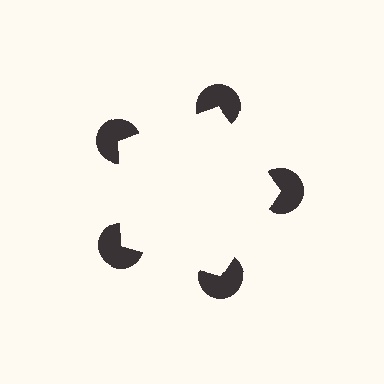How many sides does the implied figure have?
5 sides.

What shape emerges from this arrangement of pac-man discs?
An illusory pentagon — its edges are inferred from the aligned wedge cuts in the pac-man discs, not physically drawn.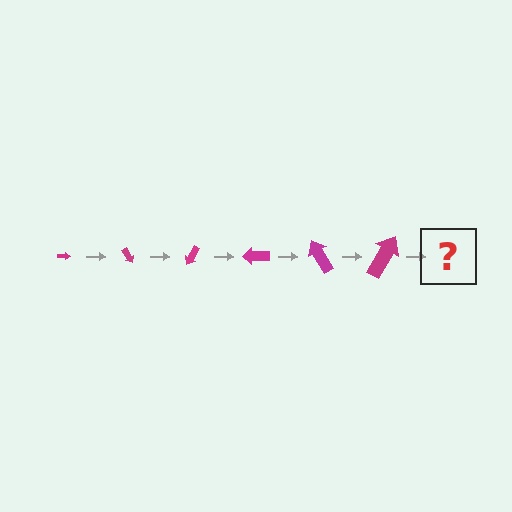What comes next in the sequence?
The next element should be an arrow, larger than the previous one and rotated 360 degrees from the start.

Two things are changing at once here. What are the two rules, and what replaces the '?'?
The two rules are that the arrow grows larger each step and it rotates 60 degrees each step. The '?' should be an arrow, larger than the previous one and rotated 360 degrees from the start.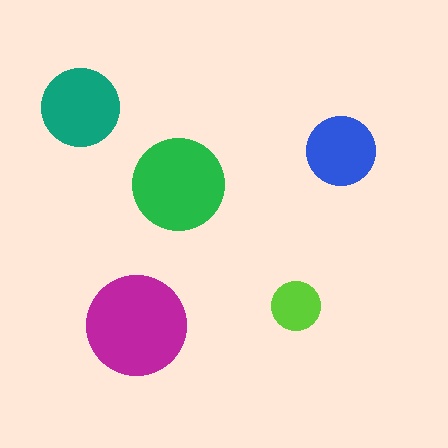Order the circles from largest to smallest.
the magenta one, the green one, the teal one, the blue one, the lime one.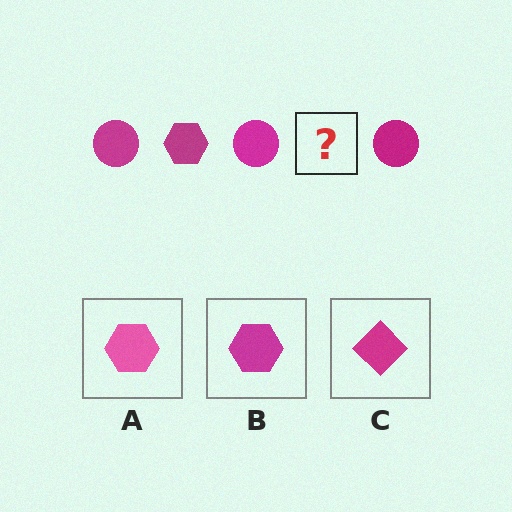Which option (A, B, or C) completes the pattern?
B.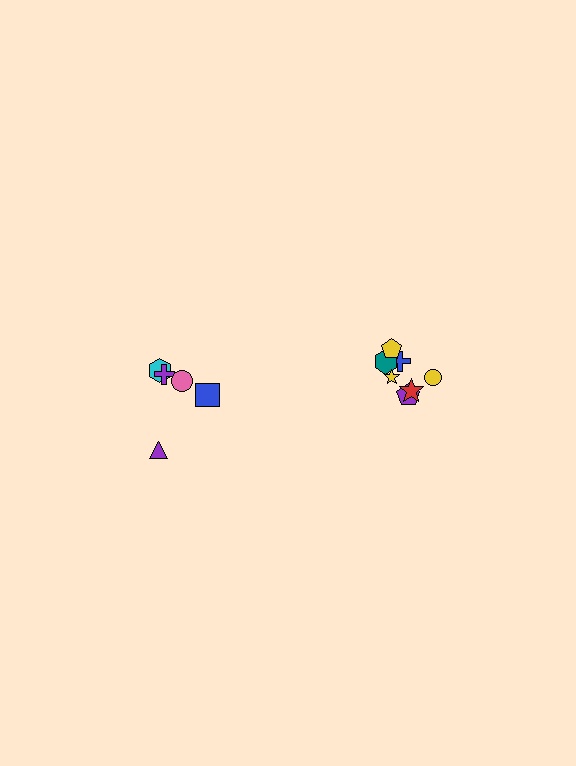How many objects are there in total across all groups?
There are 12 objects.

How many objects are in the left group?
There are 5 objects.